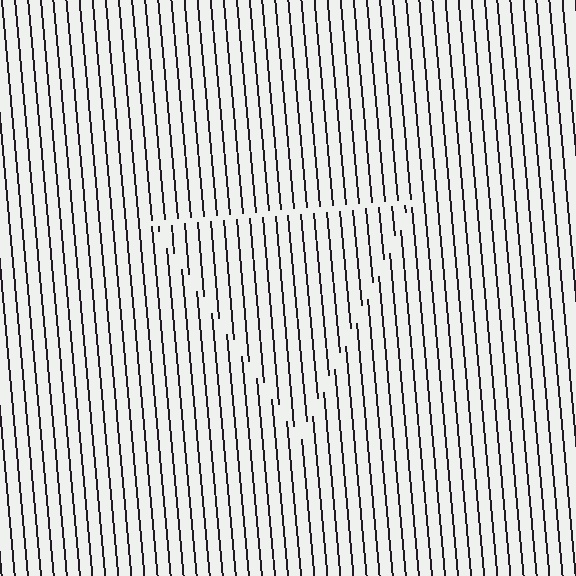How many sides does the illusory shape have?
3 sides — the line-ends trace a triangle.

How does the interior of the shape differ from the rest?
The interior of the shape contains the same grating, shifted by half a period — the contour is defined by the phase discontinuity where line-ends from the inner and outer gratings abut.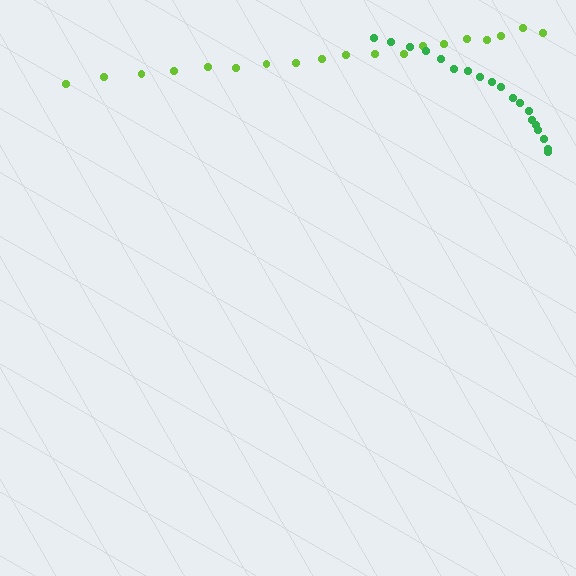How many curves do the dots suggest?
There are 2 distinct paths.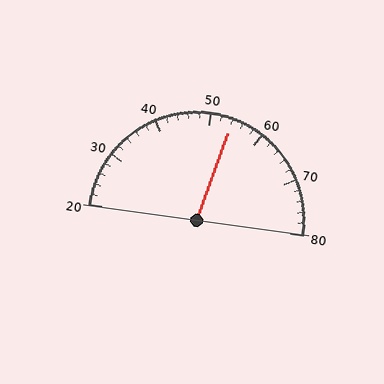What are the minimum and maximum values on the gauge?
The gauge ranges from 20 to 80.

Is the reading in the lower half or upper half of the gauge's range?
The reading is in the upper half of the range (20 to 80).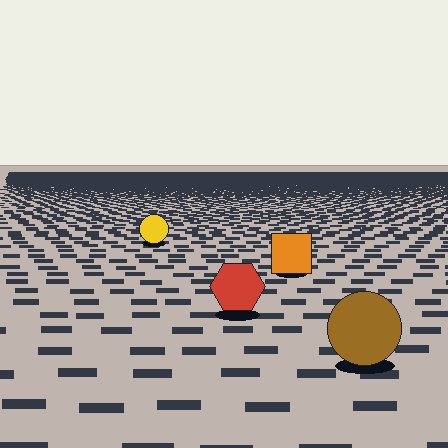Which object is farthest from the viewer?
The yellow circle is farthest from the viewer. It appears smaller and the ground texture around it is denser.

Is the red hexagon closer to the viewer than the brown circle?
No. The brown circle is closer — you can tell from the texture gradient: the ground texture is coarser near it.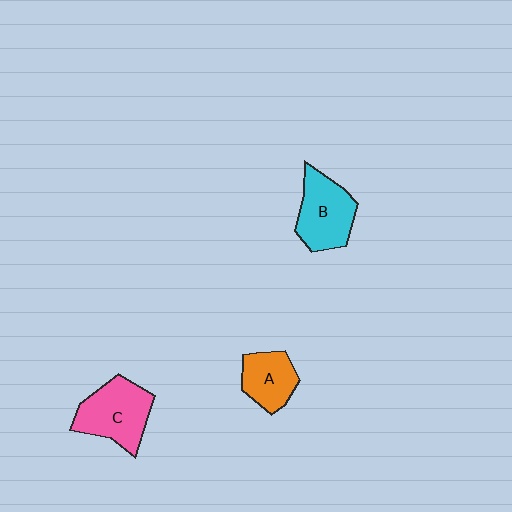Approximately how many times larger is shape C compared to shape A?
Approximately 1.5 times.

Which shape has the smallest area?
Shape A (orange).